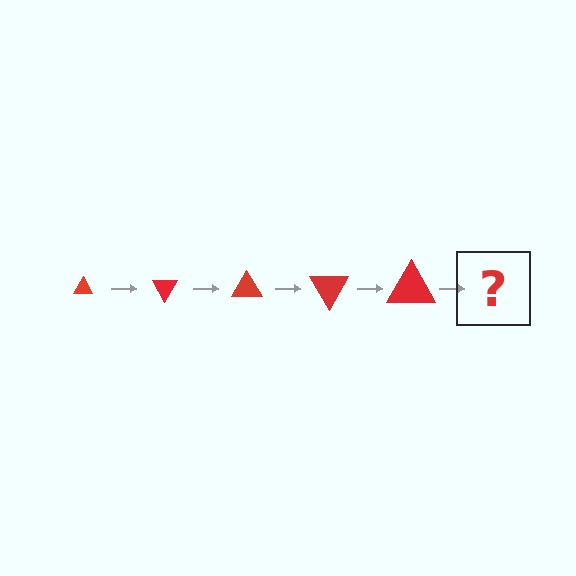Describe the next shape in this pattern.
It should be a triangle, larger than the previous one and rotated 300 degrees from the start.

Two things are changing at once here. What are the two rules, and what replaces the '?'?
The two rules are that the triangle grows larger each step and it rotates 60 degrees each step. The '?' should be a triangle, larger than the previous one and rotated 300 degrees from the start.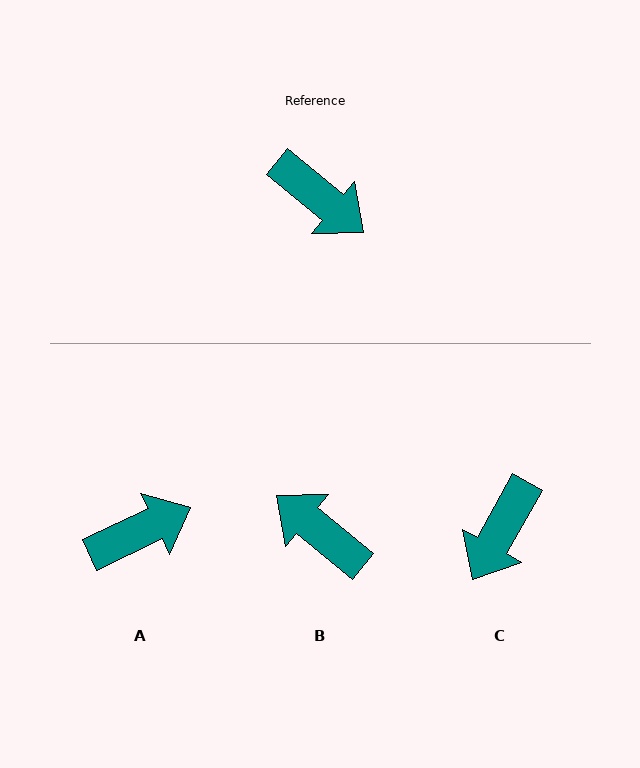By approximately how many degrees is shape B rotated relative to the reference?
Approximately 180 degrees clockwise.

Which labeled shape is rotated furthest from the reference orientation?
B, about 180 degrees away.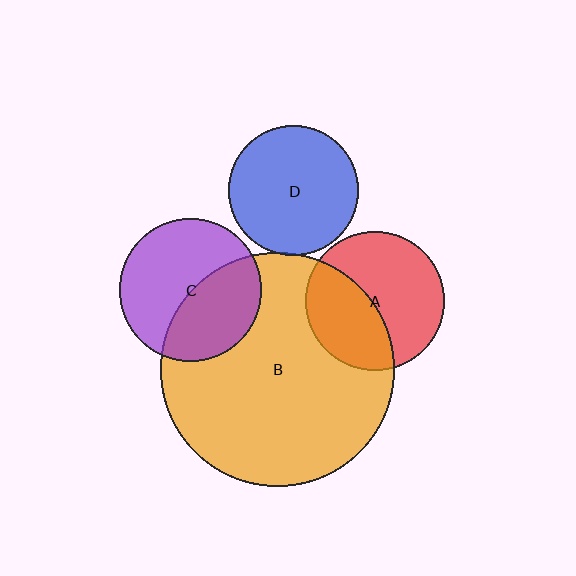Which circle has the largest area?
Circle B (orange).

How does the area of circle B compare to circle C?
Approximately 2.7 times.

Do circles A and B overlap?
Yes.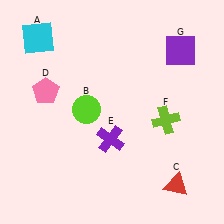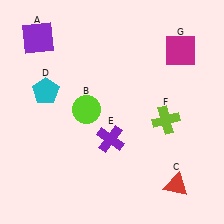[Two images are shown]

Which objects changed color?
A changed from cyan to purple. D changed from pink to cyan. G changed from purple to magenta.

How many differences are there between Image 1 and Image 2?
There are 3 differences between the two images.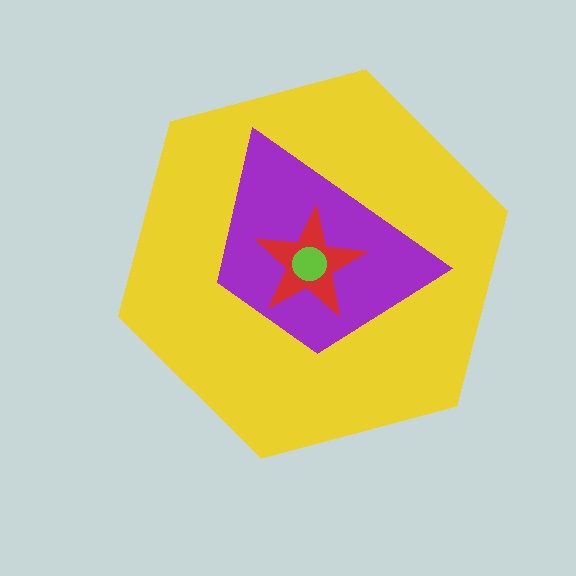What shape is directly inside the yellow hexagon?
The purple trapezoid.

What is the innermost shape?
The lime circle.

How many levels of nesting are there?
4.